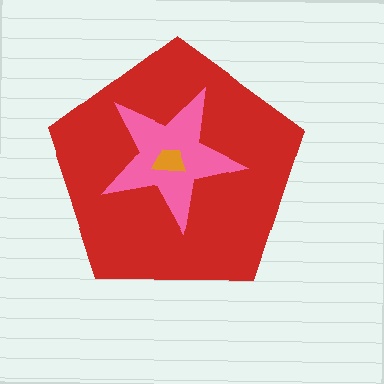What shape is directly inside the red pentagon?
The pink star.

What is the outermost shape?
The red pentagon.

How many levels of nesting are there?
3.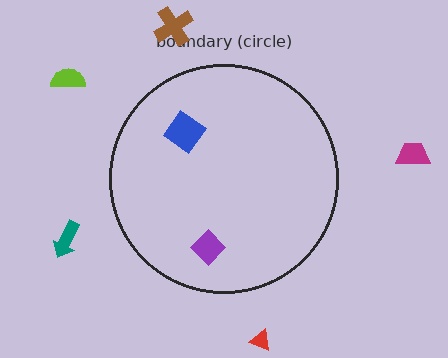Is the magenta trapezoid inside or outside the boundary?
Outside.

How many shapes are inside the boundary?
2 inside, 5 outside.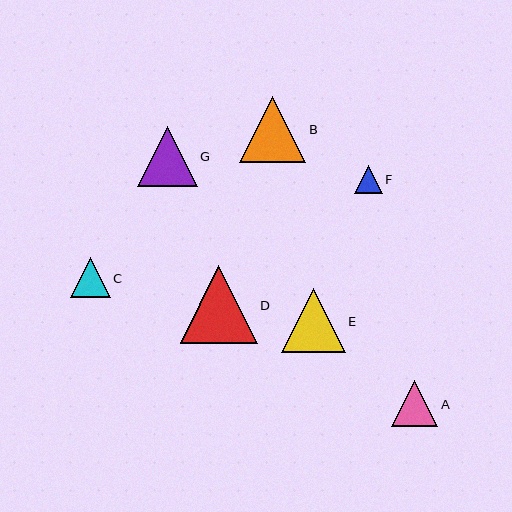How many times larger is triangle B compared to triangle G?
Triangle B is approximately 1.1 times the size of triangle G.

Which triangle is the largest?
Triangle D is the largest with a size of approximately 77 pixels.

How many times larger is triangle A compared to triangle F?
Triangle A is approximately 1.7 times the size of triangle F.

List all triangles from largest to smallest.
From largest to smallest: D, B, E, G, A, C, F.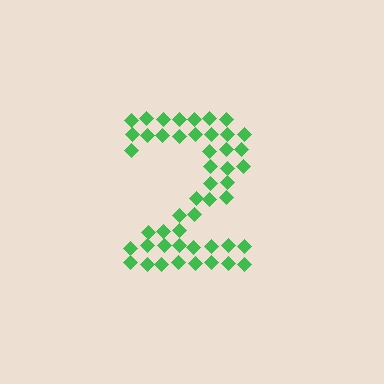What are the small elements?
The small elements are diamonds.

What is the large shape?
The large shape is the digit 2.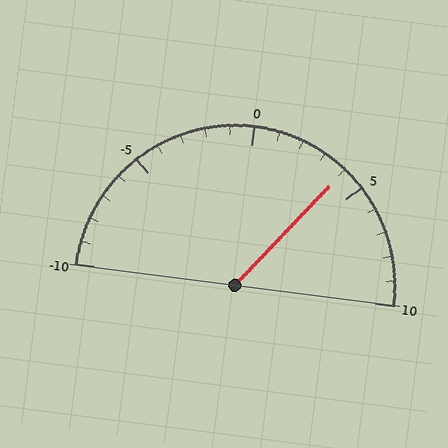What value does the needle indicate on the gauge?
The needle indicates approximately 4.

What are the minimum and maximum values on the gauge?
The gauge ranges from -10 to 10.